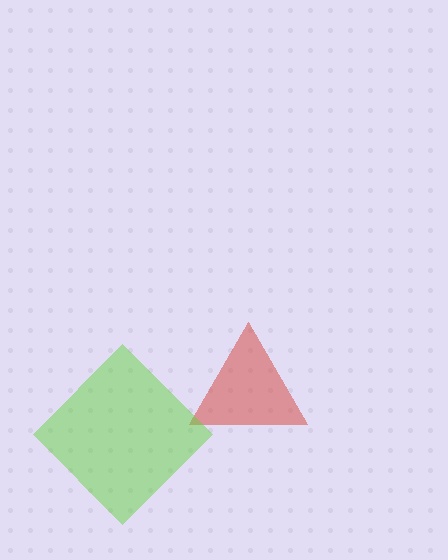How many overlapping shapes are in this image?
There are 2 overlapping shapes in the image.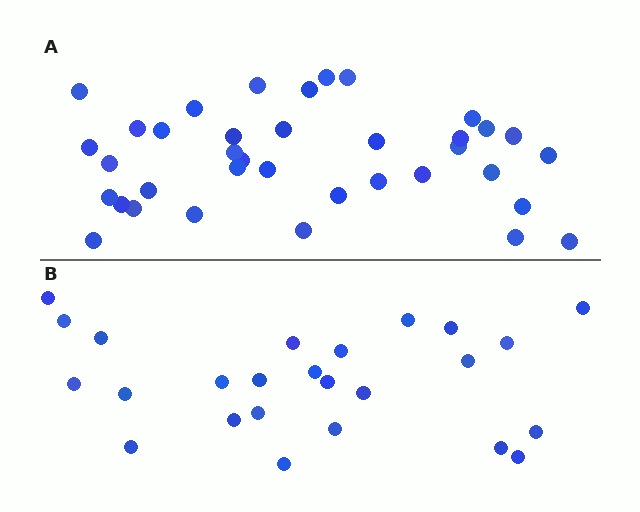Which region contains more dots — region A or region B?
Region A (the top region) has more dots.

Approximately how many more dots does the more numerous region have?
Region A has roughly 12 or so more dots than region B.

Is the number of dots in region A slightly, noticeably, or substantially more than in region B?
Region A has substantially more. The ratio is roughly 1.5 to 1.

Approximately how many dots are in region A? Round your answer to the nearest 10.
About 40 dots. (The exact count is 37, which rounds to 40.)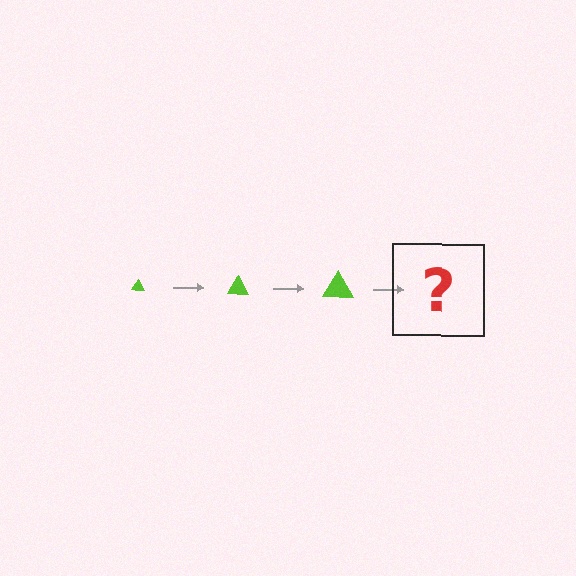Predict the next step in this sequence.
The next step is a lime triangle, larger than the previous one.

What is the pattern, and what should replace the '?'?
The pattern is that the triangle gets progressively larger each step. The '?' should be a lime triangle, larger than the previous one.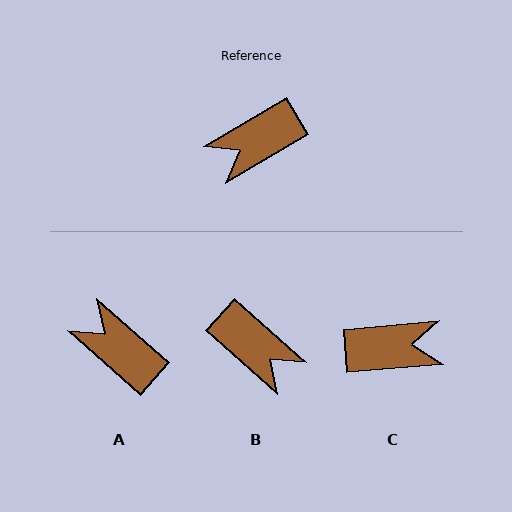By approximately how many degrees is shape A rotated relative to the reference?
Approximately 72 degrees clockwise.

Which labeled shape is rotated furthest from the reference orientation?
C, about 154 degrees away.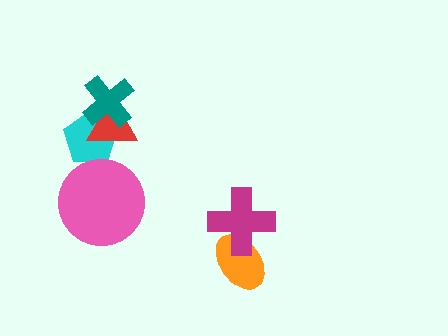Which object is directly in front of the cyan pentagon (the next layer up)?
The red triangle is directly in front of the cyan pentagon.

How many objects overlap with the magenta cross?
1 object overlaps with the magenta cross.